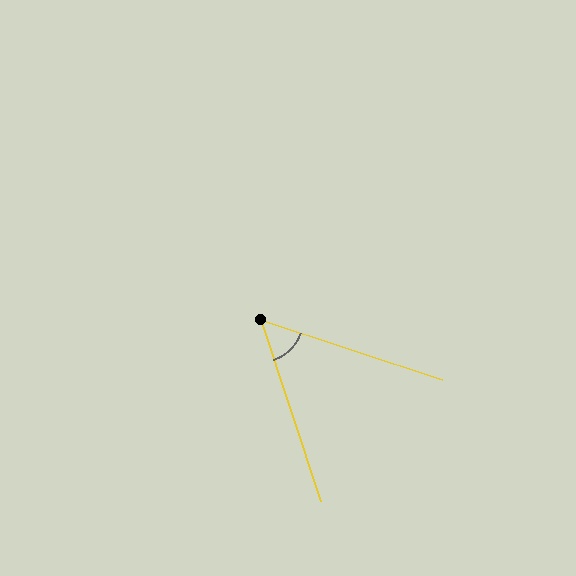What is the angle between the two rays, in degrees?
Approximately 53 degrees.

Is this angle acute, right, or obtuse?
It is acute.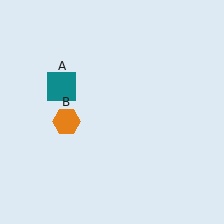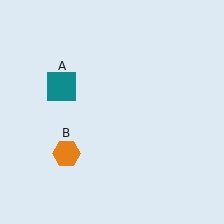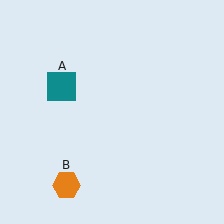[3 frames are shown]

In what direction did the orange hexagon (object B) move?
The orange hexagon (object B) moved down.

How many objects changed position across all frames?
1 object changed position: orange hexagon (object B).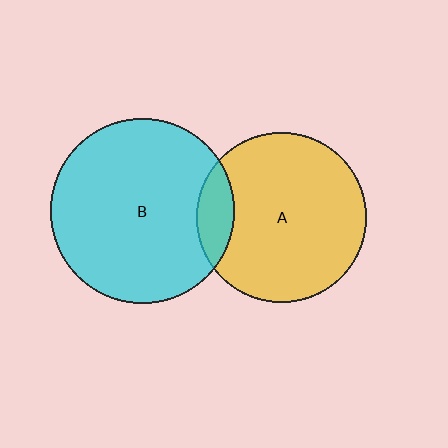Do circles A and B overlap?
Yes.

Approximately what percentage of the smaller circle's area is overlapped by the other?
Approximately 15%.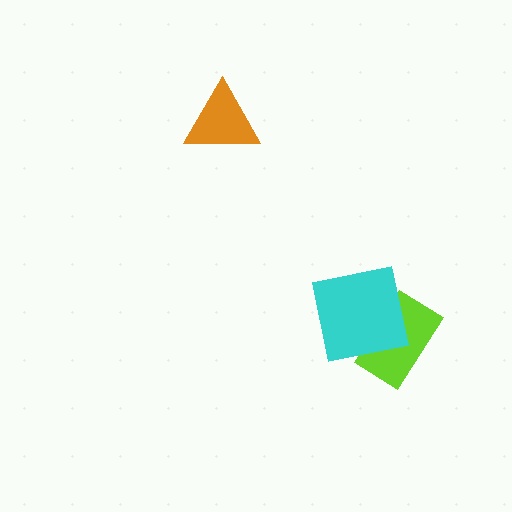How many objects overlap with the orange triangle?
0 objects overlap with the orange triangle.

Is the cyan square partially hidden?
No, no other shape covers it.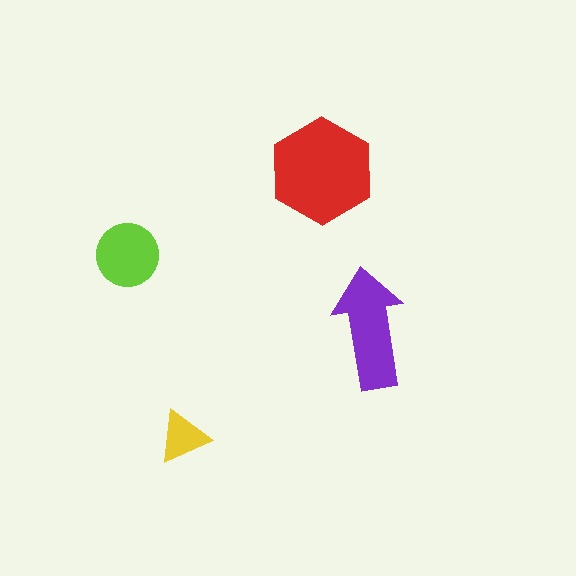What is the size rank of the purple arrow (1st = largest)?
2nd.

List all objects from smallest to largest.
The yellow triangle, the lime circle, the purple arrow, the red hexagon.